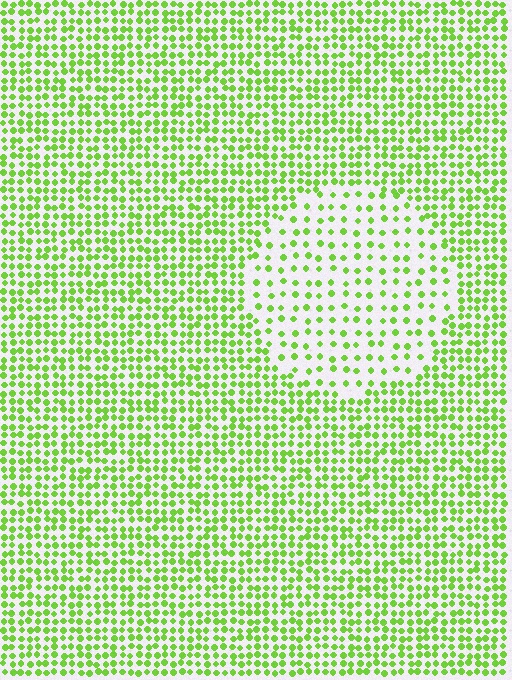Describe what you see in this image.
The image contains small lime elements arranged at two different densities. A circle-shaped region is visible where the elements are less densely packed than the surrounding area.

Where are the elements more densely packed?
The elements are more densely packed outside the circle boundary.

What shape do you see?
I see a circle.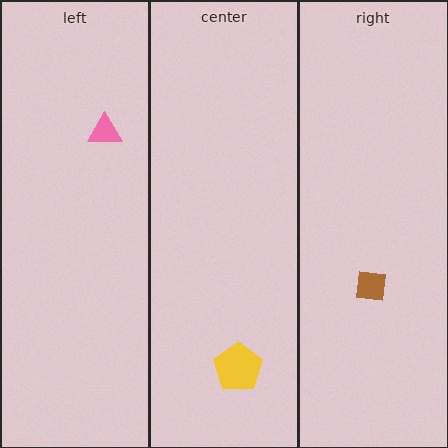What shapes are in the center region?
The yellow pentagon.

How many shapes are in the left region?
1.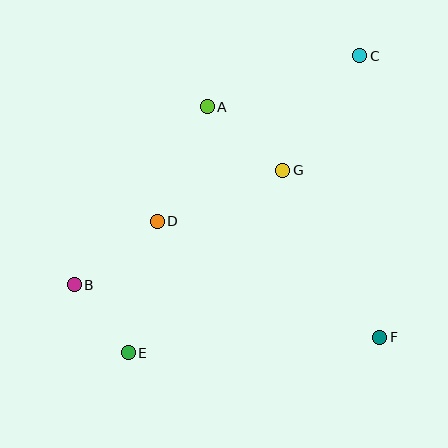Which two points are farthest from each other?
Points C and E are farthest from each other.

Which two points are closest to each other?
Points B and E are closest to each other.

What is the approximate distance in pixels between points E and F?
The distance between E and F is approximately 252 pixels.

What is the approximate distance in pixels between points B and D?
The distance between B and D is approximately 104 pixels.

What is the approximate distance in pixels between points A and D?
The distance between A and D is approximately 125 pixels.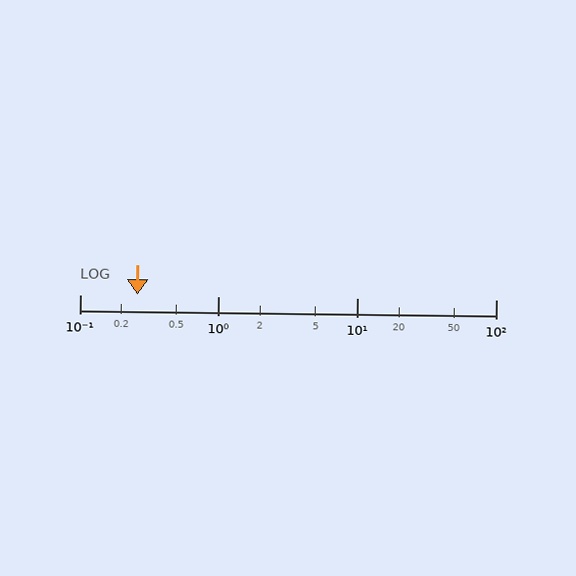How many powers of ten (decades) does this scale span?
The scale spans 3 decades, from 0.1 to 100.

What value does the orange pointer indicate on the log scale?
The pointer indicates approximately 0.26.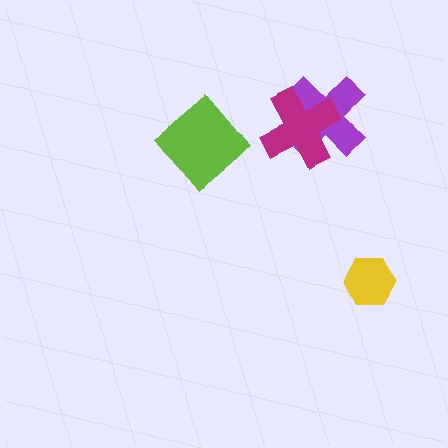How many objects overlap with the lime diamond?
0 objects overlap with the lime diamond.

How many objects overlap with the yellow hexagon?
0 objects overlap with the yellow hexagon.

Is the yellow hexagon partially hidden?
No, no other shape covers it.